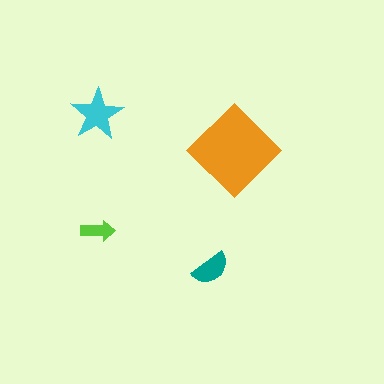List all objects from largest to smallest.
The orange diamond, the cyan star, the teal semicircle, the lime arrow.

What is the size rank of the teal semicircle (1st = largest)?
3rd.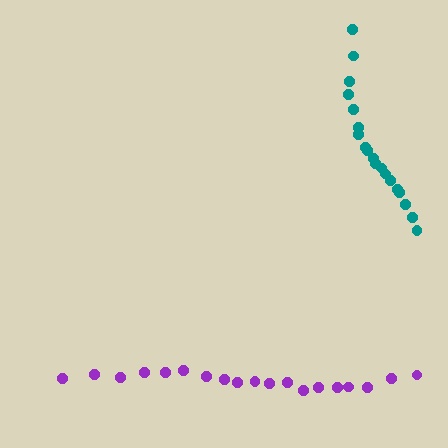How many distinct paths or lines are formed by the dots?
There are 2 distinct paths.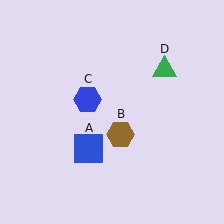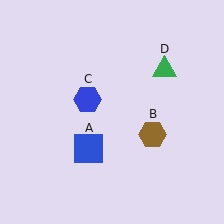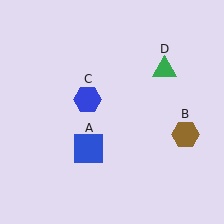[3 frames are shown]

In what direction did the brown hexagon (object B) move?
The brown hexagon (object B) moved right.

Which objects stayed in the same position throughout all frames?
Blue square (object A) and blue hexagon (object C) and green triangle (object D) remained stationary.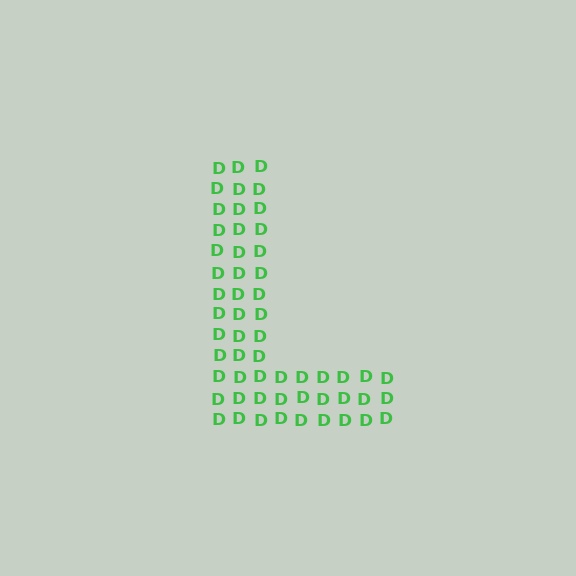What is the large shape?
The large shape is the letter L.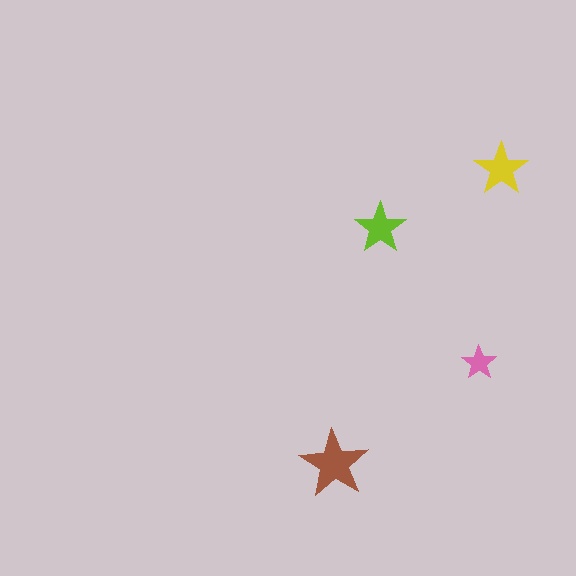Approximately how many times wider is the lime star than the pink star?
About 1.5 times wider.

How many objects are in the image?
There are 4 objects in the image.